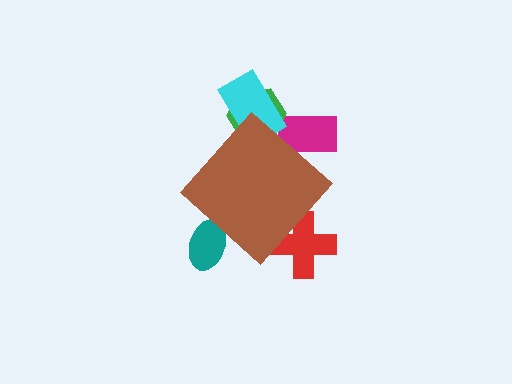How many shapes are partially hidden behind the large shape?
5 shapes are partially hidden.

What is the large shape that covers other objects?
A brown diamond.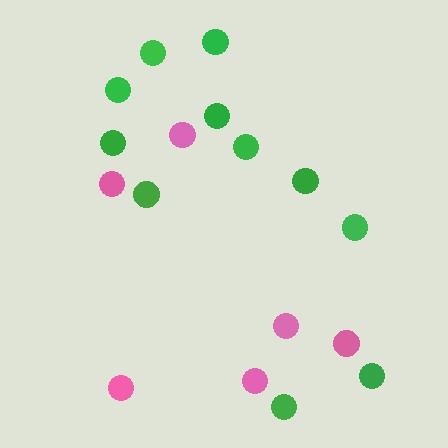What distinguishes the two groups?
There are 2 groups: one group of pink circles (6) and one group of green circles (11).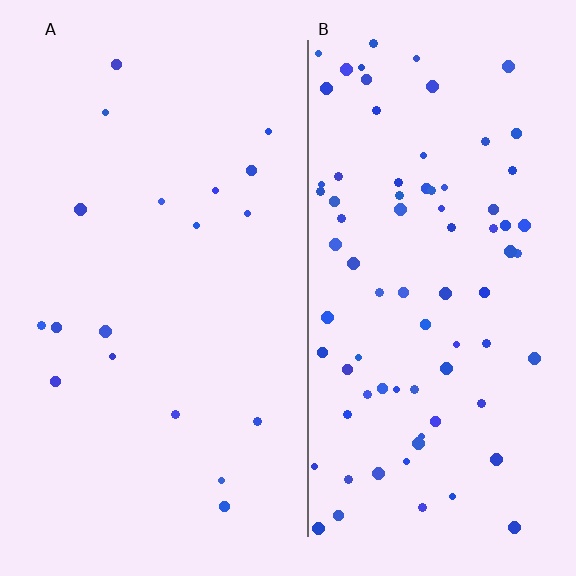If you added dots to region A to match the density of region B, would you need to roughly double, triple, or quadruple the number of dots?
Approximately quadruple.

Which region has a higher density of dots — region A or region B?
B (the right).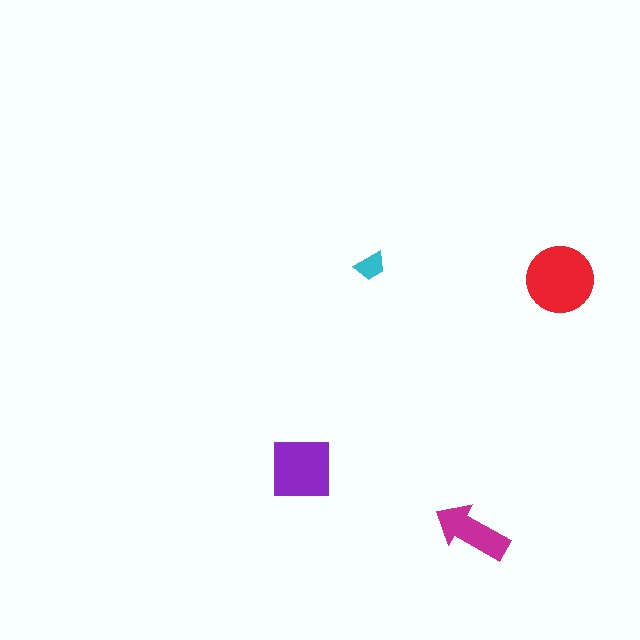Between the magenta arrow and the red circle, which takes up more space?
The red circle.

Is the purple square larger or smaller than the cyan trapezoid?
Larger.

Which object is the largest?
The red circle.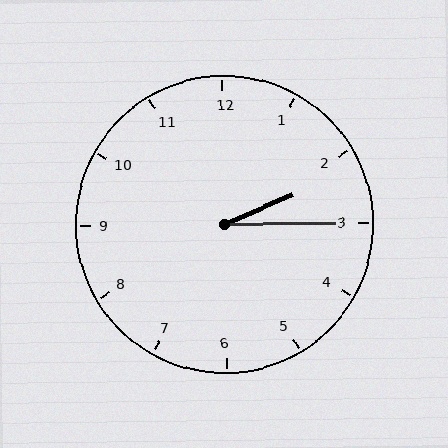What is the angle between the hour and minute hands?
Approximately 22 degrees.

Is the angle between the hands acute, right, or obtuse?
It is acute.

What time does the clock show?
2:15.